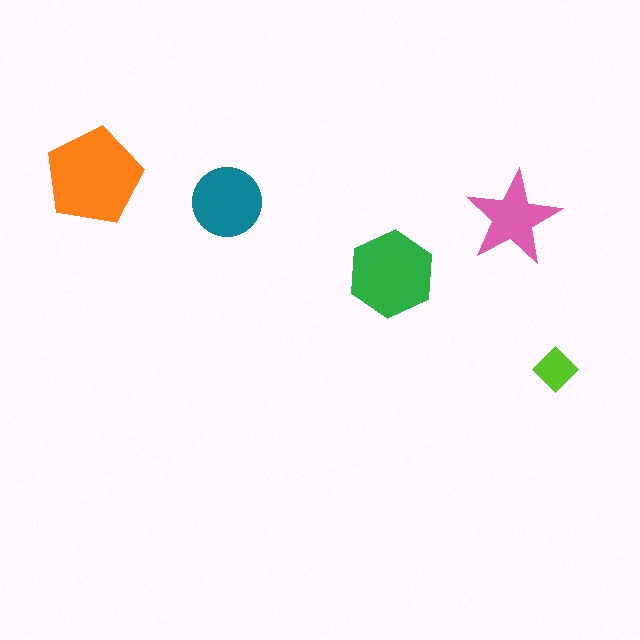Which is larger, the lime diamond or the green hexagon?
The green hexagon.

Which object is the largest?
The orange pentagon.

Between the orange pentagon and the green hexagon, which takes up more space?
The orange pentagon.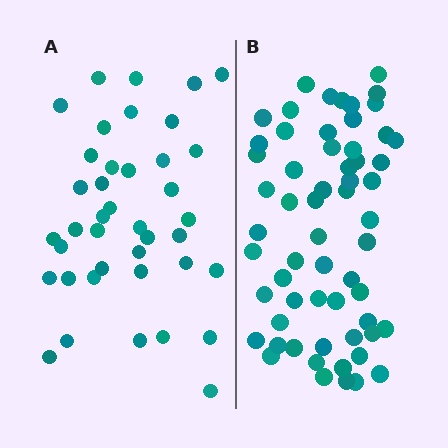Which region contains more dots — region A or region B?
Region B (the right region) has more dots.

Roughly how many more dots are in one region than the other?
Region B has approximately 20 more dots than region A.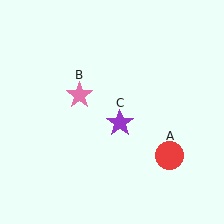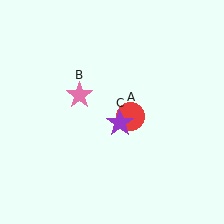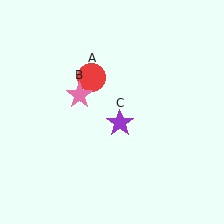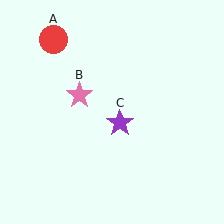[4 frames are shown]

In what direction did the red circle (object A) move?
The red circle (object A) moved up and to the left.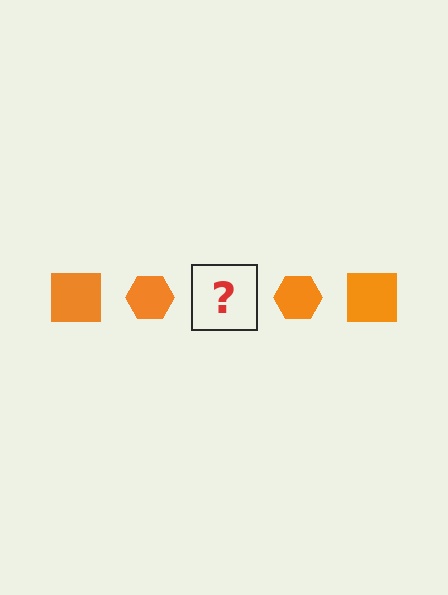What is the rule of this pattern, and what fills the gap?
The rule is that the pattern cycles through square, hexagon shapes in orange. The gap should be filled with an orange square.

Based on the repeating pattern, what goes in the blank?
The blank should be an orange square.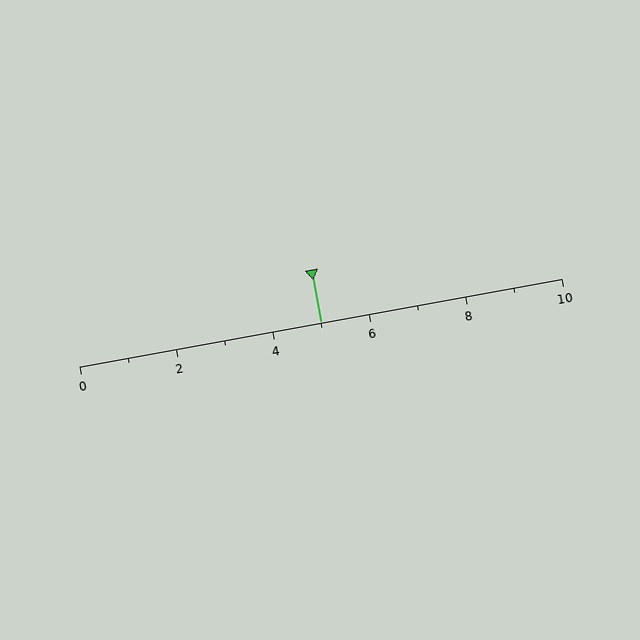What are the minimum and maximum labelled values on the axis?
The axis runs from 0 to 10.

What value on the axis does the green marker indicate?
The marker indicates approximately 5.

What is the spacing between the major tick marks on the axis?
The major ticks are spaced 2 apart.